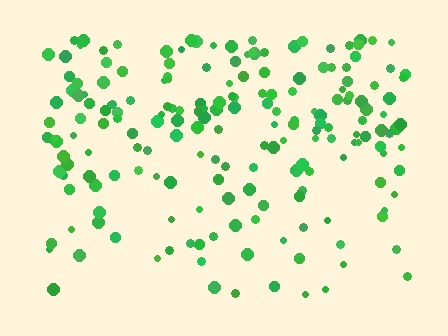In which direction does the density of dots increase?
From bottom to top, with the top side densest.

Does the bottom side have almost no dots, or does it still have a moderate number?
Still a moderate number, just noticeably fewer than the top.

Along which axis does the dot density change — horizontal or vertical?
Vertical.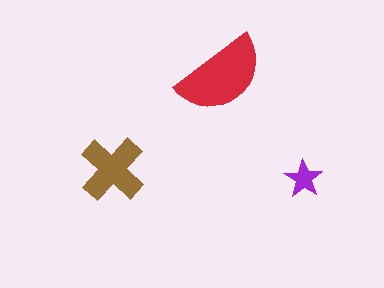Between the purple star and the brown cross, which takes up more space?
The brown cross.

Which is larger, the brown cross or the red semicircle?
The red semicircle.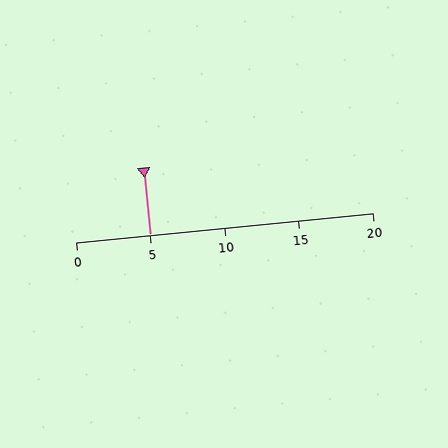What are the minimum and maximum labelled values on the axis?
The axis runs from 0 to 20.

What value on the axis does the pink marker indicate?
The marker indicates approximately 5.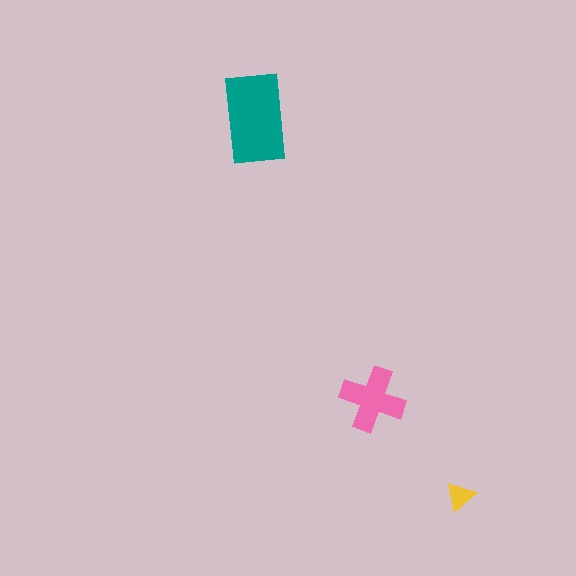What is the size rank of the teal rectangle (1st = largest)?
1st.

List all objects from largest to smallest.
The teal rectangle, the pink cross, the yellow triangle.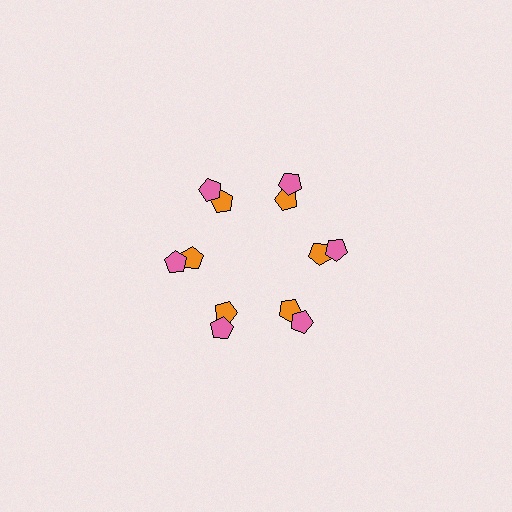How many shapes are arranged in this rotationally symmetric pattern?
There are 12 shapes, arranged in 6 groups of 2.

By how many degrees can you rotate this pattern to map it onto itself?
The pattern maps onto itself every 60 degrees of rotation.